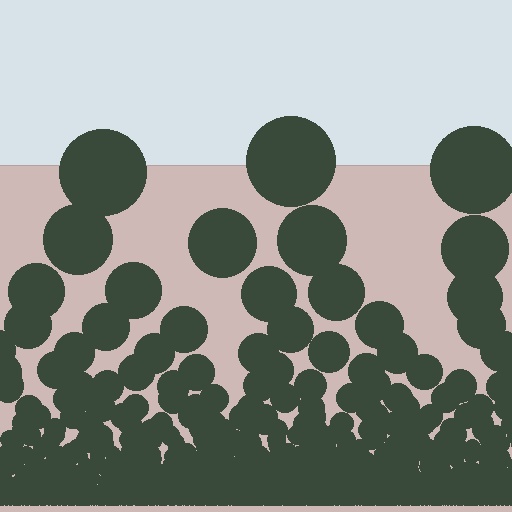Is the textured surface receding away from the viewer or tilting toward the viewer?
The surface appears to tilt toward the viewer. Texture elements get larger and sparser toward the top.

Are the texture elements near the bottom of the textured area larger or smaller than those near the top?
Smaller. The gradient is inverted — elements near the bottom are smaller and denser.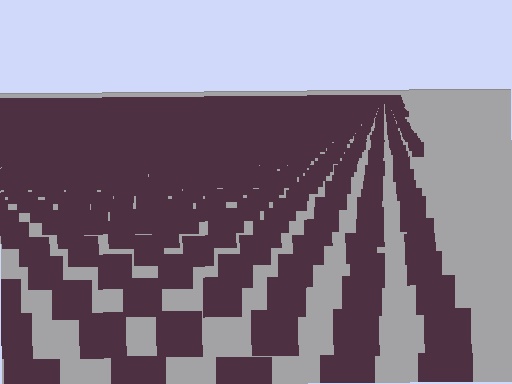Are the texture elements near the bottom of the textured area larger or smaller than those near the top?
Larger. Near the bottom, elements are closer to the viewer and appear at a bigger on-screen size.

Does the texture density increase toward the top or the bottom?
Density increases toward the top.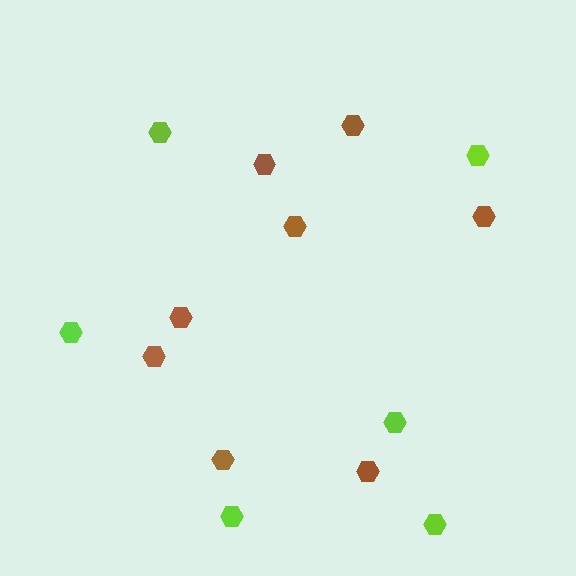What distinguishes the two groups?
There are 2 groups: one group of lime hexagons (6) and one group of brown hexagons (8).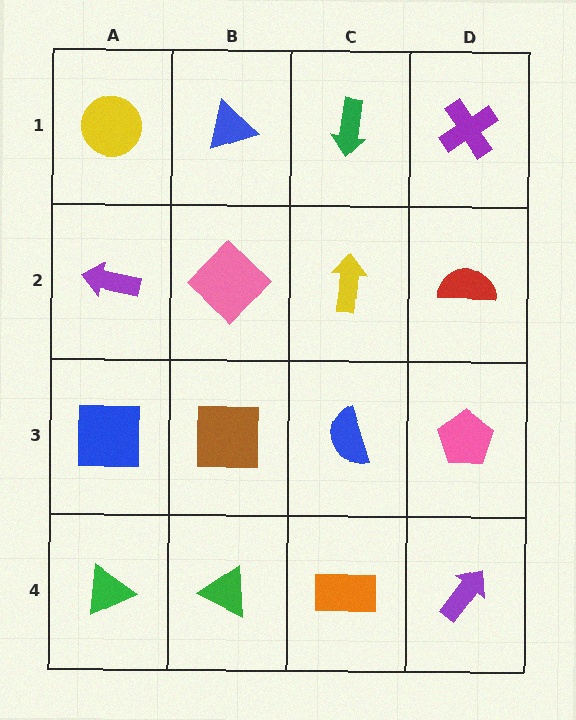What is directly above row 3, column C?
A yellow arrow.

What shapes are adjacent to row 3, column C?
A yellow arrow (row 2, column C), an orange rectangle (row 4, column C), a brown square (row 3, column B), a pink pentagon (row 3, column D).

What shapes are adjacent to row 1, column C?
A yellow arrow (row 2, column C), a blue triangle (row 1, column B), a purple cross (row 1, column D).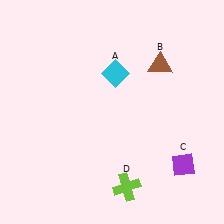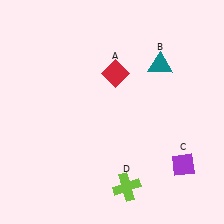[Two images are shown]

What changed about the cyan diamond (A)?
In Image 1, A is cyan. In Image 2, it changed to red.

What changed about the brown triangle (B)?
In Image 1, B is brown. In Image 2, it changed to teal.